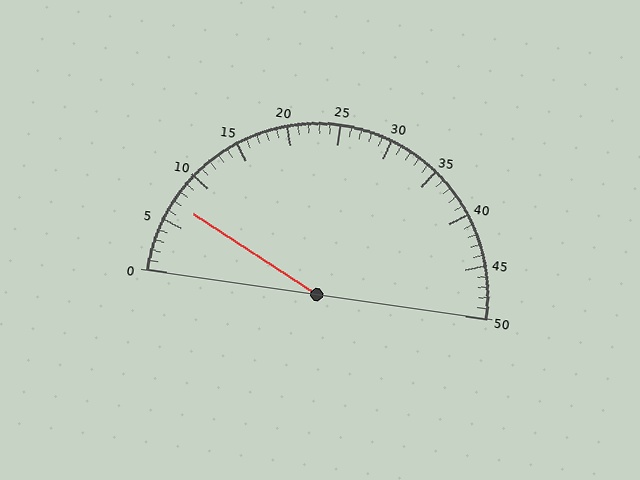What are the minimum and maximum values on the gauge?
The gauge ranges from 0 to 50.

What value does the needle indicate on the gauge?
The needle indicates approximately 7.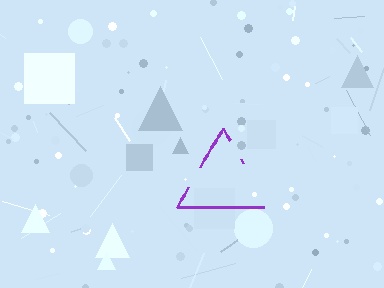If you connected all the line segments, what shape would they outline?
They would outline a triangle.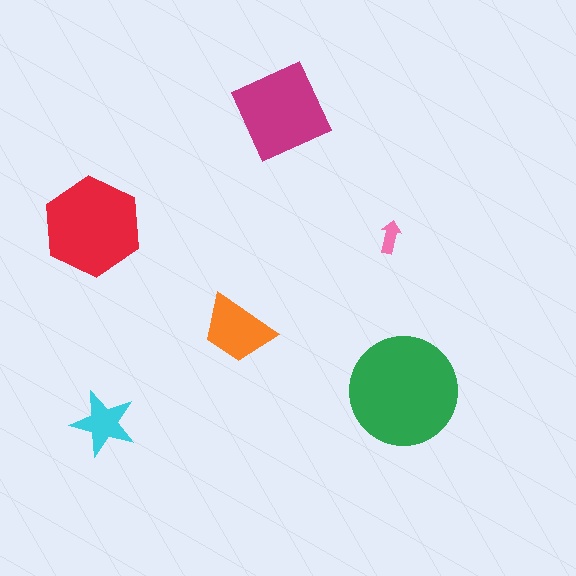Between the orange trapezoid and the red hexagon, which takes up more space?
The red hexagon.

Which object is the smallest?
The pink arrow.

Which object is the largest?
The green circle.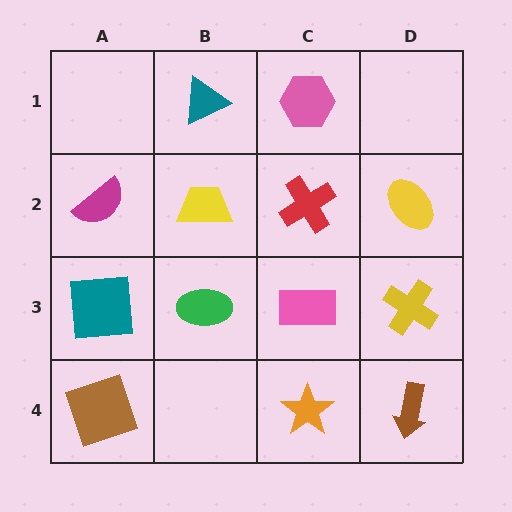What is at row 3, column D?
A yellow cross.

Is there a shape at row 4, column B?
No, that cell is empty.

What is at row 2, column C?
A red cross.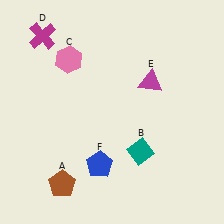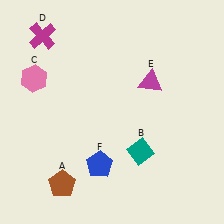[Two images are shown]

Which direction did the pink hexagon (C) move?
The pink hexagon (C) moved left.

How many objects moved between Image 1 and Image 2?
1 object moved between the two images.